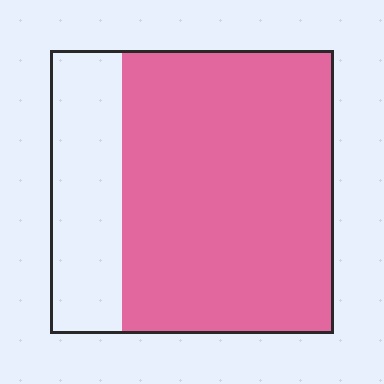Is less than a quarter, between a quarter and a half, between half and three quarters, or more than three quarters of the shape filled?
Between half and three quarters.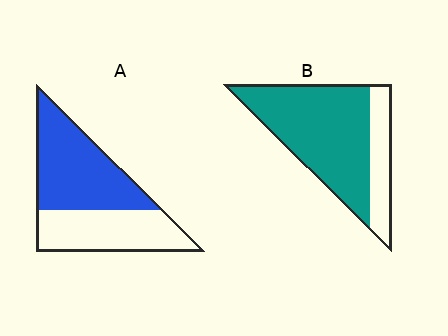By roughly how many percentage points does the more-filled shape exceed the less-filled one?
By roughly 20 percentage points (B over A).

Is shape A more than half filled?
Yes.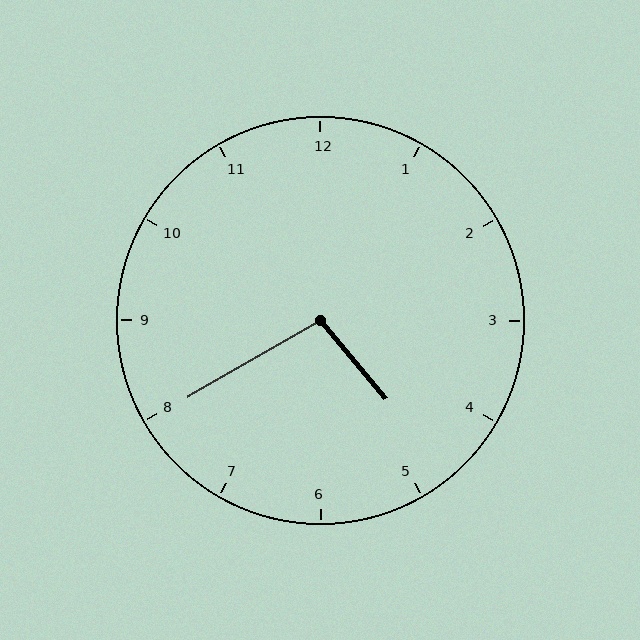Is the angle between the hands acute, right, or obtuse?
It is obtuse.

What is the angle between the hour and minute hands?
Approximately 100 degrees.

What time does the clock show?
4:40.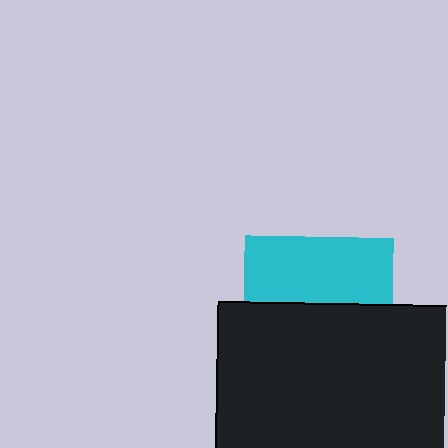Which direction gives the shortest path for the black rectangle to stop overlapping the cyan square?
Moving down gives the shortest separation.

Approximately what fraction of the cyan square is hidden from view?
Roughly 55% of the cyan square is hidden behind the black rectangle.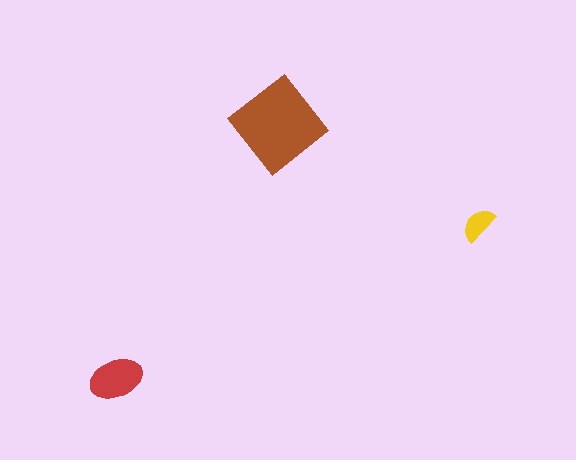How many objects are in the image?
There are 3 objects in the image.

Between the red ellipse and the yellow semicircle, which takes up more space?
The red ellipse.